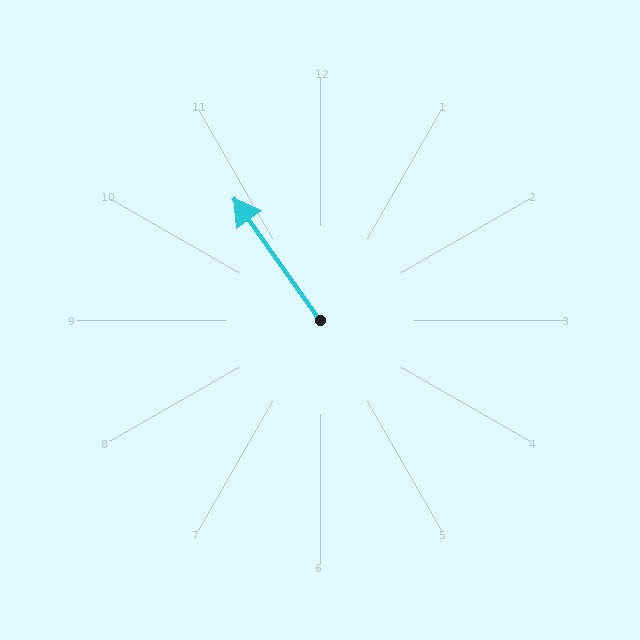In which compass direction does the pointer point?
Northwest.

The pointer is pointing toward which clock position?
Roughly 11 o'clock.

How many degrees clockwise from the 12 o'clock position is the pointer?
Approximately 325 degrees.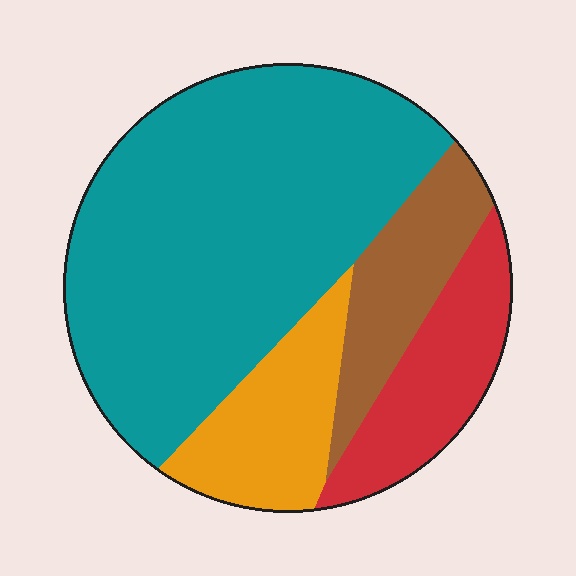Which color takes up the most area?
Teal, at roughly 60%.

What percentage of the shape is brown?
Brown takes up about one eighth (1/8) of the shape.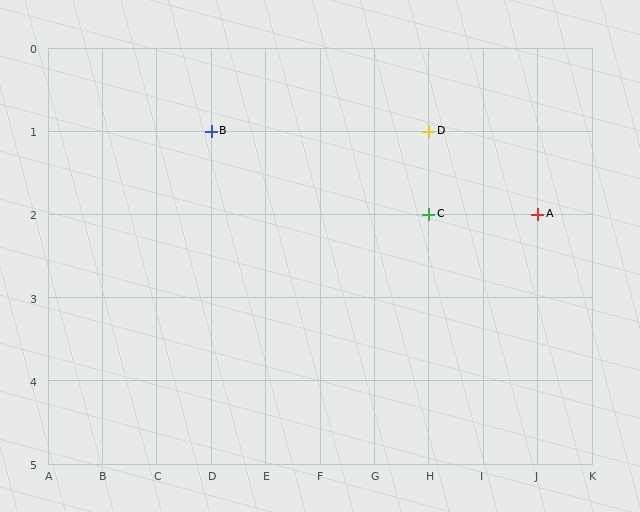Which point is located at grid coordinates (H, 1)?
Point D is at (H, 1).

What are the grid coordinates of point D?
Point D is at grid coordinates (H, 1).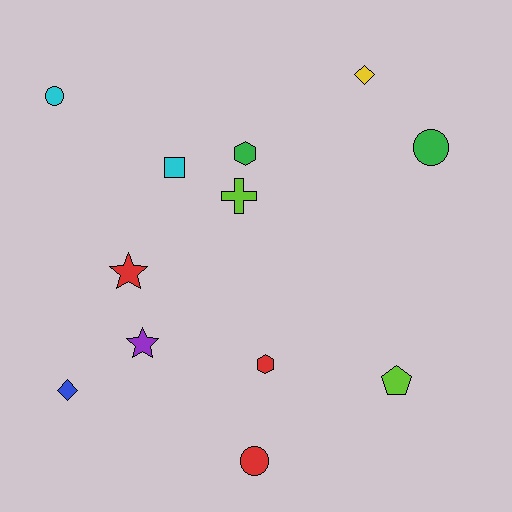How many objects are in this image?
There are 12 objects.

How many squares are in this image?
There is 1 square.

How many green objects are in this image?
There are 2 green objects.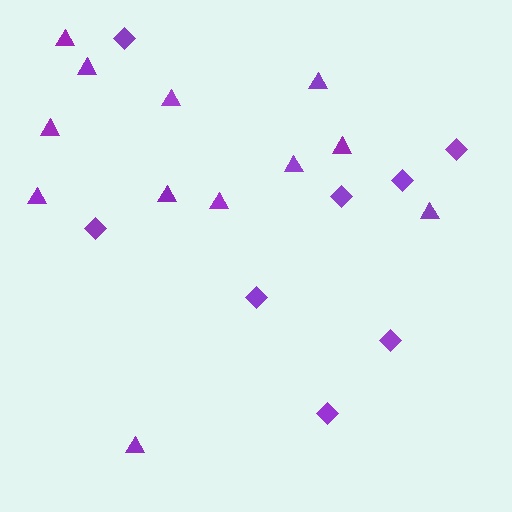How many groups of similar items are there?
There are 2 groups: one group of triangles (12) and one group of diamonds (8).